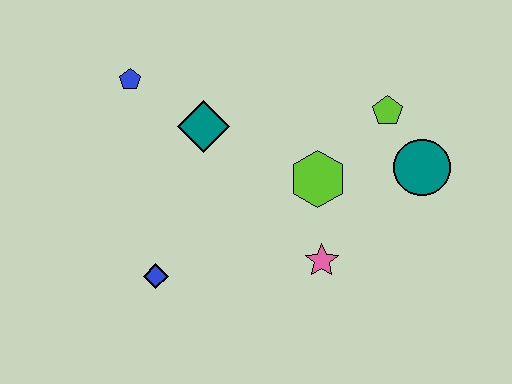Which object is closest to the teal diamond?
The blue pentagon is closest to the teal diamond.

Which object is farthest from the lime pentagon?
The blue diamond is farthest from the lime pentagon.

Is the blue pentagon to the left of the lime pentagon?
Yes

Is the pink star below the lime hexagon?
Yes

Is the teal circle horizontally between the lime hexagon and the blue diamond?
No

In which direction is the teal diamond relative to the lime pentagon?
The teal diamond is to the left of the lime pentagon.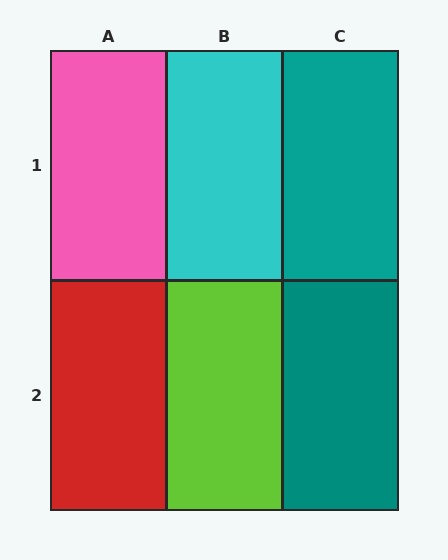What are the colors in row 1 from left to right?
Pink, cyan, teal.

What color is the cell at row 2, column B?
Lime.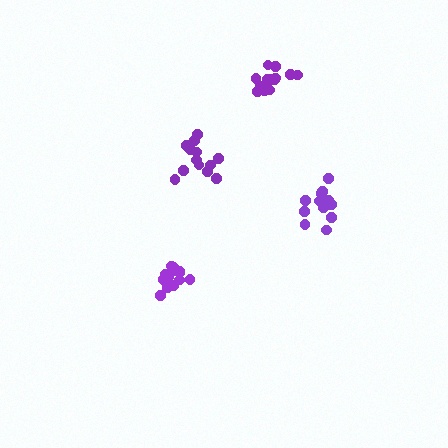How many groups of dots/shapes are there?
There are 4 groups.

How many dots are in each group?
Group 1: 14 dots, Group 2: 13 dots, Group 3: 12 dots, Group 4: 14 dots (53 total).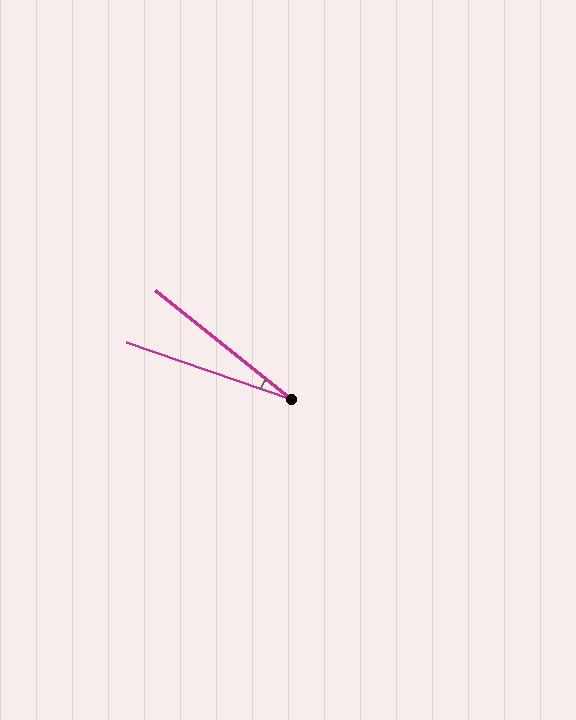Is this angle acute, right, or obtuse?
It is acute.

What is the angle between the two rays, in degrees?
Approximately 20 degrees.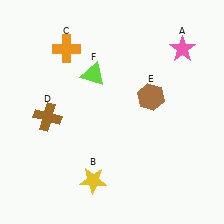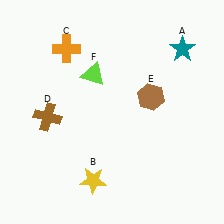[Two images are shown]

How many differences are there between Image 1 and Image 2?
There is 1 difference between the two images.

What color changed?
The star (A) changed from pink in Image 1 to teal in Image 2.